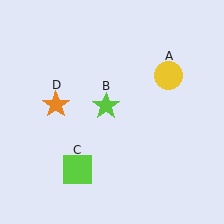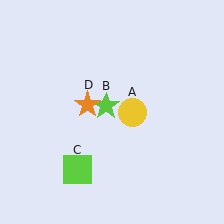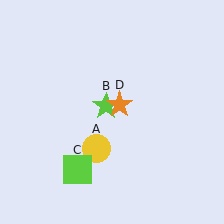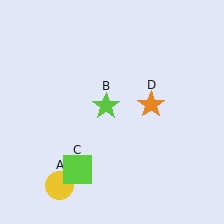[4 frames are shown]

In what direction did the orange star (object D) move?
The orange star (object D) moved right.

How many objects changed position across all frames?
2 objects changed position: yellow circle (object A), orange star (object D).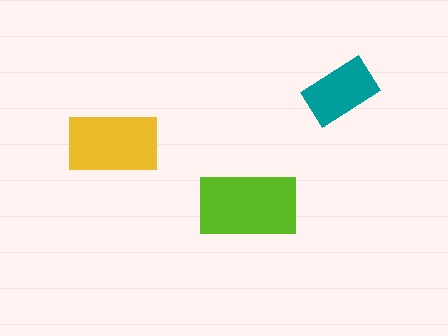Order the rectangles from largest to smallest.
the lime one, the yellow one, the teal one.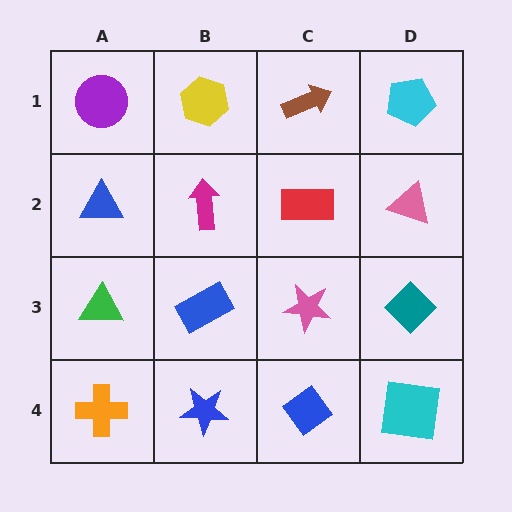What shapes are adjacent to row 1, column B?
A magenta arrow (row 2, column B), a purple circle (row 1, column A), a brown arrow (row 1, column C).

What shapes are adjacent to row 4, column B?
A blue rectangle (row 3, column B), an orange cross (row 4, column A), a blue diamond (row 4, column C).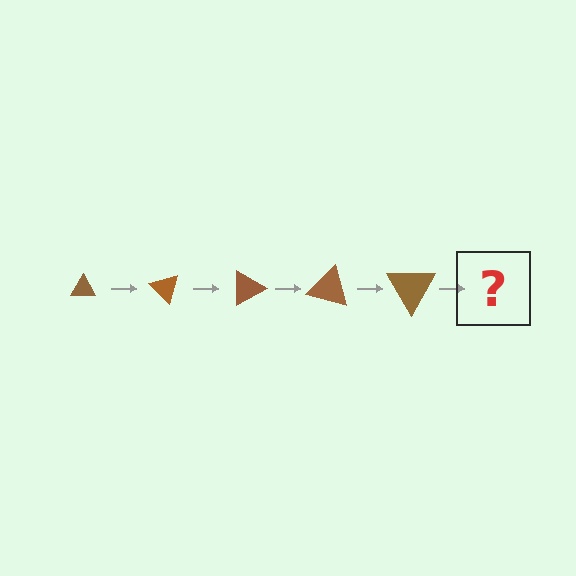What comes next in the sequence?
The next element should be a triangle, larger than the previous one and rotated 225 degrees from the start.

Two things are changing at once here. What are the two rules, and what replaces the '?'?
The two rules are that the triangle grows larger each step and it rotates 45 degrees each step. The '?' should be a triangle, larger than the previous one and rotated 225 degrees from the start.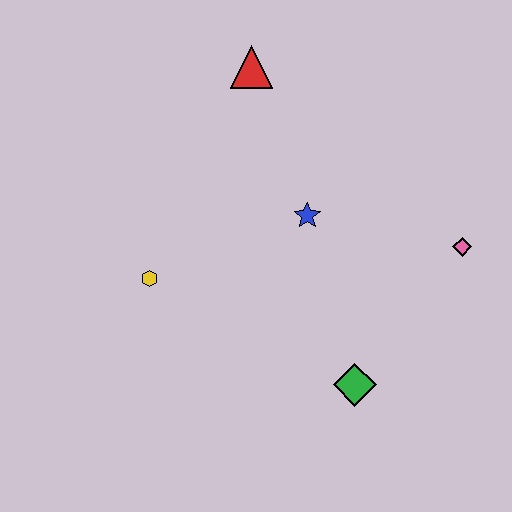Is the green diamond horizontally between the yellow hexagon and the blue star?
No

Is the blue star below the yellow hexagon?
No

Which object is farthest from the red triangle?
The green diamond is farthest from the red triangle.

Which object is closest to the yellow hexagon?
The blue star is closest to the yellow hexagon.